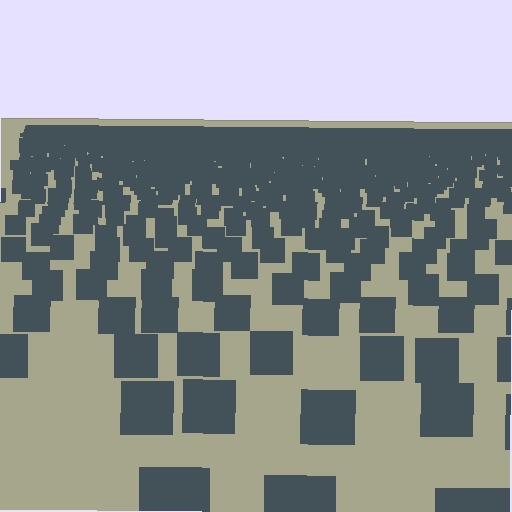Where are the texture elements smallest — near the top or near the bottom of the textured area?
Near the top.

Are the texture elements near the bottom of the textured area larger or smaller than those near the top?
Larger. Near the bottom, elements are closer to the viewer and appear at a bigger on-screen size.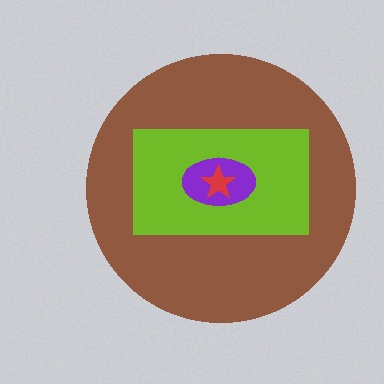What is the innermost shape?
The red star.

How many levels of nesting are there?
4.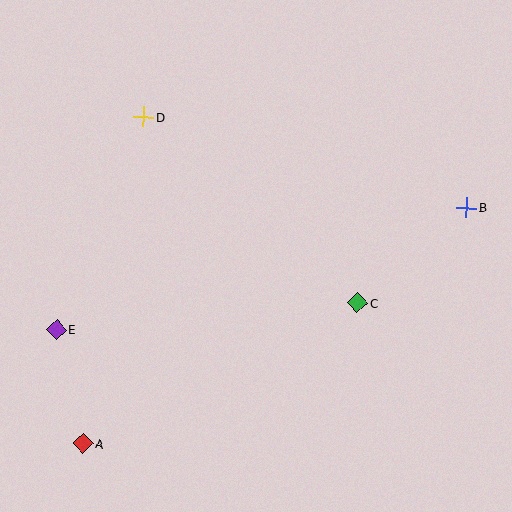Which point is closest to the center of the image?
Point C at (358, 303) is closest to the center.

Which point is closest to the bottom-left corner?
Point A is closest to the bottom-left corner.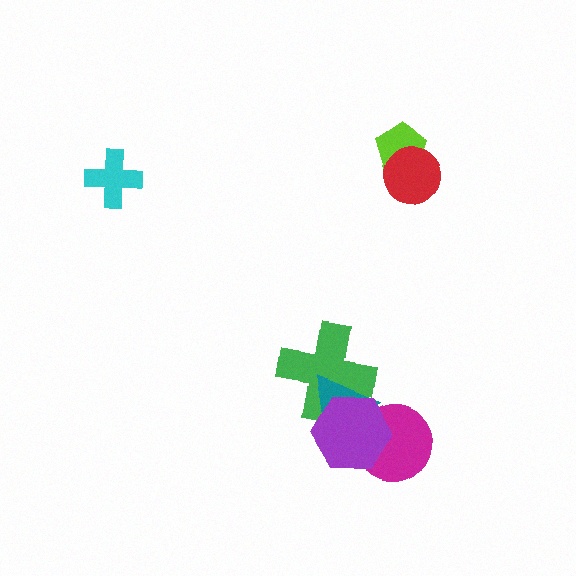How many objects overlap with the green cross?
2 objects overlap with the green cross.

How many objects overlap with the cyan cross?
0 objects overlap with the cyan cross.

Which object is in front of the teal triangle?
The purple hexagon is in front of the teal triangle.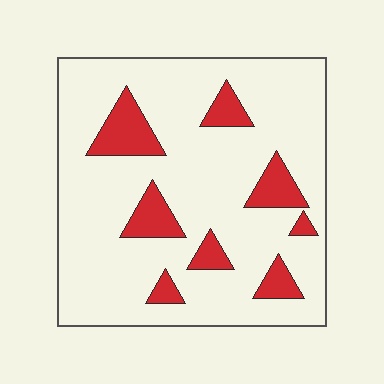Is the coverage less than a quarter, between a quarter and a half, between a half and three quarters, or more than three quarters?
Less than a quarter.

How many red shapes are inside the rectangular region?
8.